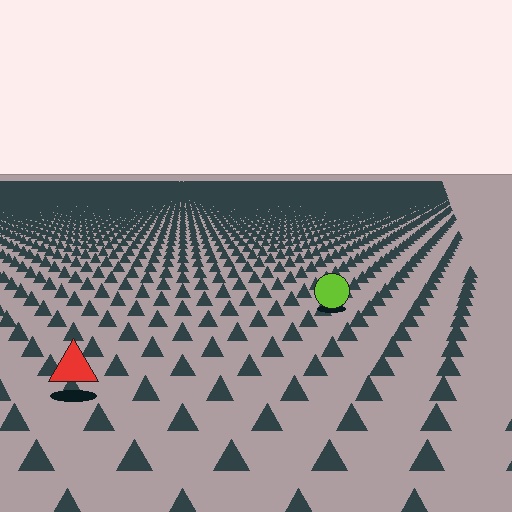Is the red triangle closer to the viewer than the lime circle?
Yes. The red triangle is closer — you can tell from the texture gradient: the ground texture is coarser near it.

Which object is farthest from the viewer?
The lime circle is farthest from the viewer. It appears smaller and the ground texture around it is denser.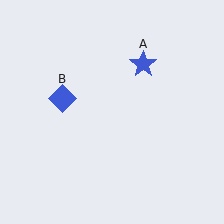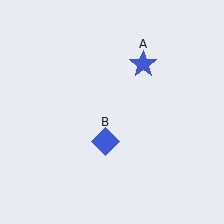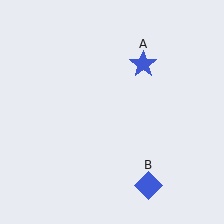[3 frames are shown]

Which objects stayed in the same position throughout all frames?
Blue star (object A) remained stationary.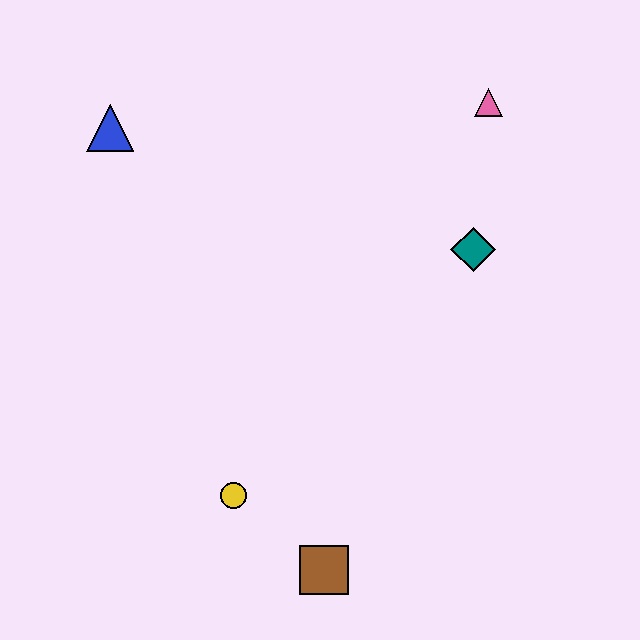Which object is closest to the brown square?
The yellow circle is closest to the brown square.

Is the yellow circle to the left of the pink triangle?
Yes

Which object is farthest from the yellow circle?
The pink triangle is farthest from the yellow circle.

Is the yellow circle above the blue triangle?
No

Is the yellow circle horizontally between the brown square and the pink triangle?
No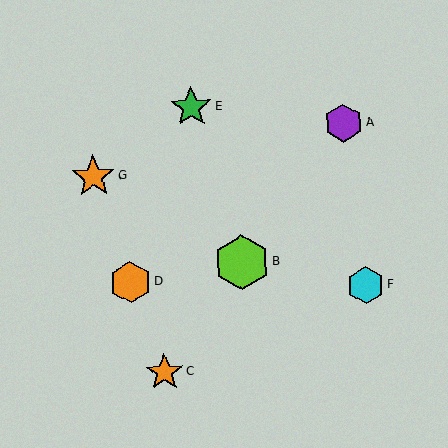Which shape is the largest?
The lime hexagon (labeled B) is the largest.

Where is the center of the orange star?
The center of the orange star is at (165, 372).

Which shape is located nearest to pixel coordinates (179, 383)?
The orange star (labeled C) at (165, 372) is nearest to that location.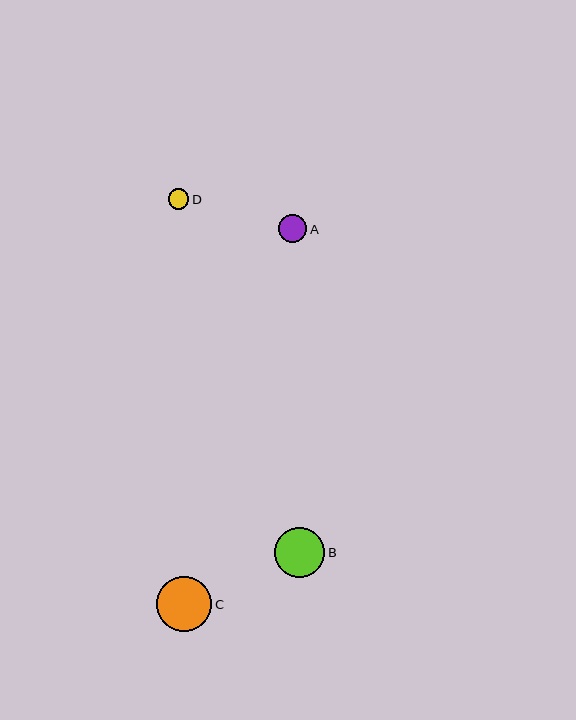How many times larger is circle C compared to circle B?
Circle C is approximately 1.1 times the size of circle B.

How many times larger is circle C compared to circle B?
Circle C is approximately 1.1 times the size of circle B.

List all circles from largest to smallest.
From largest to smallest: C, B, A, D.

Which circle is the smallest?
Circle D is the smallest with a size of approximately 20 pixels.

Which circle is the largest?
Circle C is the largest with a size of approximately 55 pixels.